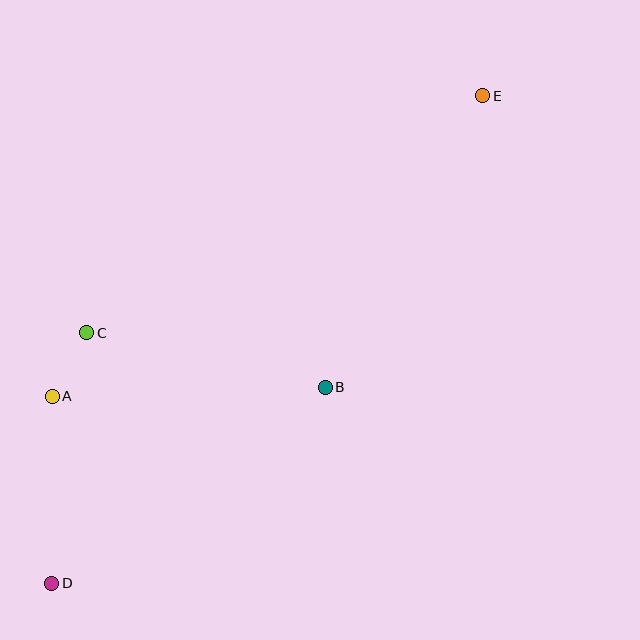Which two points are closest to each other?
Points A and C are closest to each other.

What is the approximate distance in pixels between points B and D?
The distance between B and D is approximately 336 pixels.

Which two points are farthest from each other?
Points D and E are farthest from each other.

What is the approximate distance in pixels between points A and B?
The distance between A and B is approximately 273 pixels.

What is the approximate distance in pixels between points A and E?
The distance between A and E is approximately 525 pixels.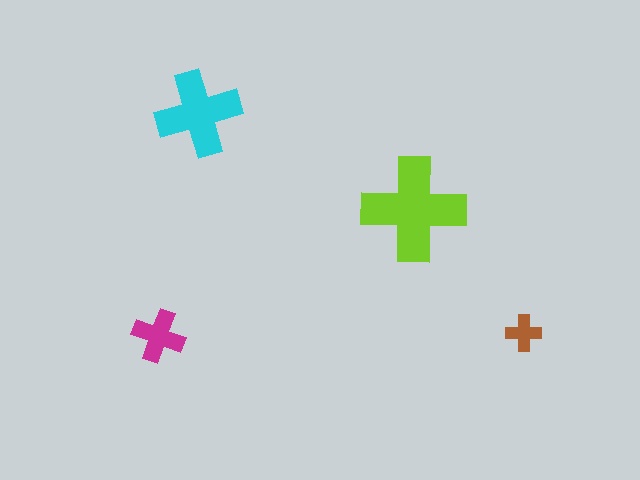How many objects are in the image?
There are 4 objects in the image.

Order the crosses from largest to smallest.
the lime one, the cyan one, the magenta one, the brown one.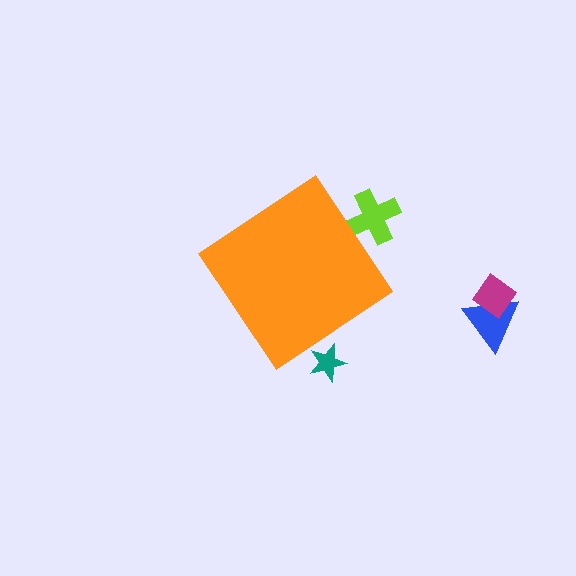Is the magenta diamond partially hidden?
No, the magenta diamond is fully visible.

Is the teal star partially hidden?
Yes, the teal star is partially hidden behind the orange diamond.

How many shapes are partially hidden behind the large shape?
2 shapes are partially hidden.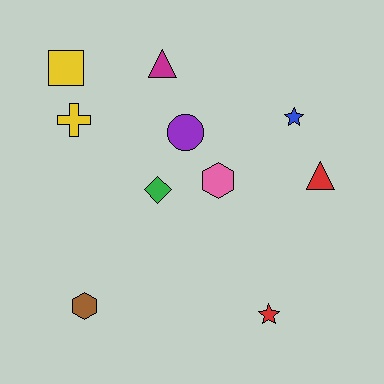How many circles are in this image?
There is 1 circle.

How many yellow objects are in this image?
There are 2 yellow objects.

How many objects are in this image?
There are 10 objects.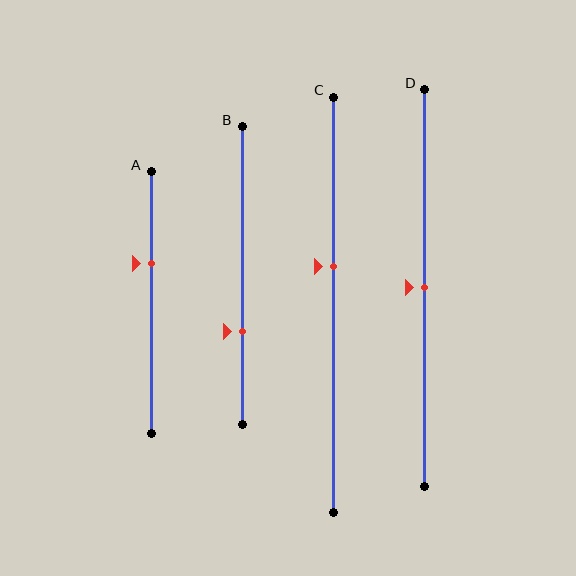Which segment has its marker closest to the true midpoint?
Segment D has its marker closest to the true midpoint.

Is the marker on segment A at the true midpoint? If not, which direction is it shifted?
No, the marker on segment A is shifted upward by about 15% of the segment length.